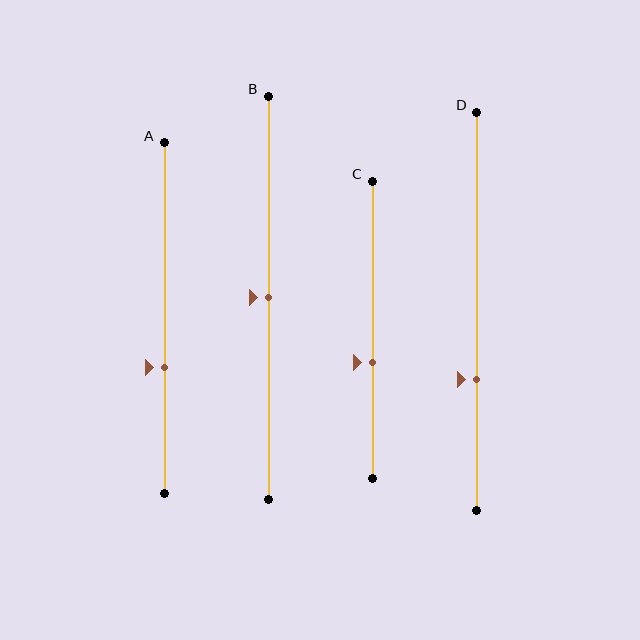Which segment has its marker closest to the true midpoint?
Segment B has its marker closest to the true midpoint.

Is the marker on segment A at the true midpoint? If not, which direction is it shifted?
No, the marker on segment A is shifted downward by about 14% of the segment length.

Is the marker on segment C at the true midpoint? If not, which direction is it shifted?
No, the marker on segment C is shifted downward by about 11% of the segment length.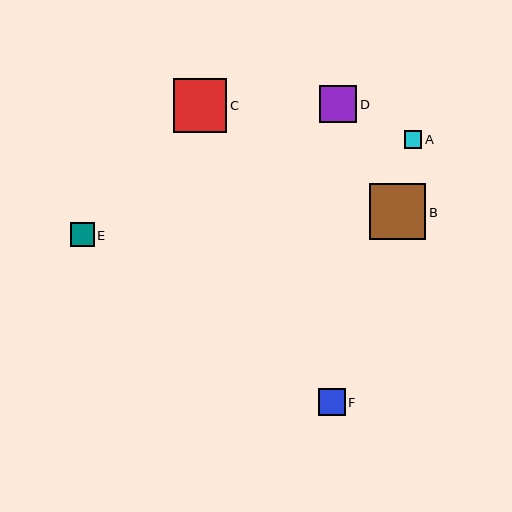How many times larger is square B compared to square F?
Square B is approximately 2.1 times the size of square F.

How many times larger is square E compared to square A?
Square E is approximately 1.4 times the size of square A.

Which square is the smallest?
Square A is the smallest with a size of approximately 17 pixels.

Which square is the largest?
Square B is the largest with a size of approximately 56 pixels.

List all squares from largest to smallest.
From largest to smallest: B, C, D, F, E, A.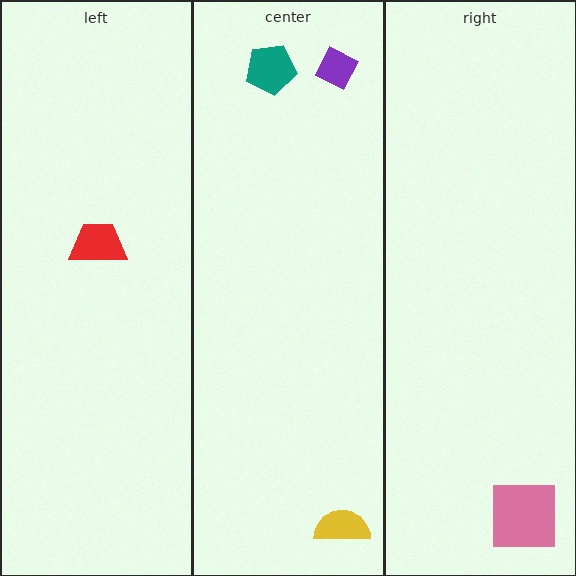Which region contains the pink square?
The right region.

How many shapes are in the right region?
1.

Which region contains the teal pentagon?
The center region.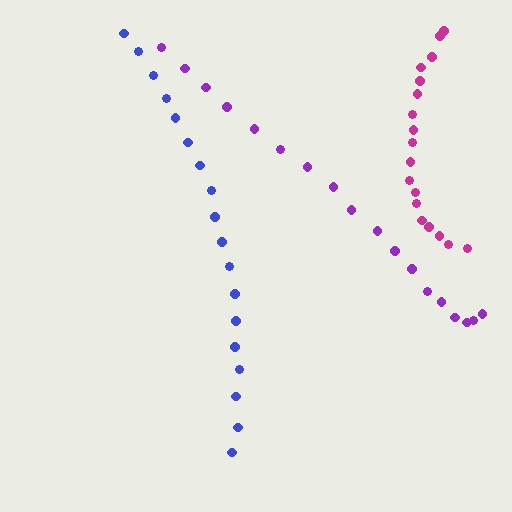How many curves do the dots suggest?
There are 3 distinct paths.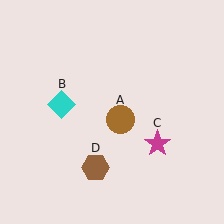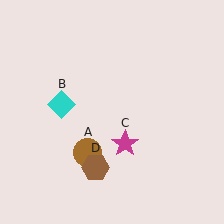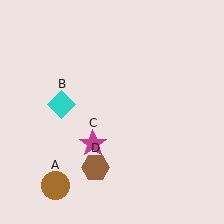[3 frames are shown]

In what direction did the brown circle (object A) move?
The brown circle (object A) moved down and to the left.